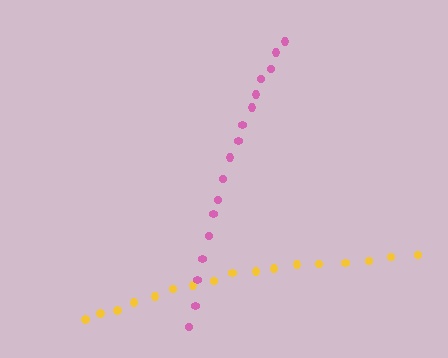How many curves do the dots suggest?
There are 2 distinct paths.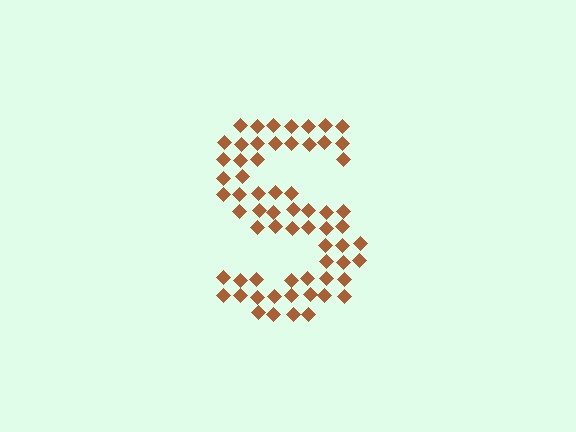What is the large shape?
The large shape is the letter S.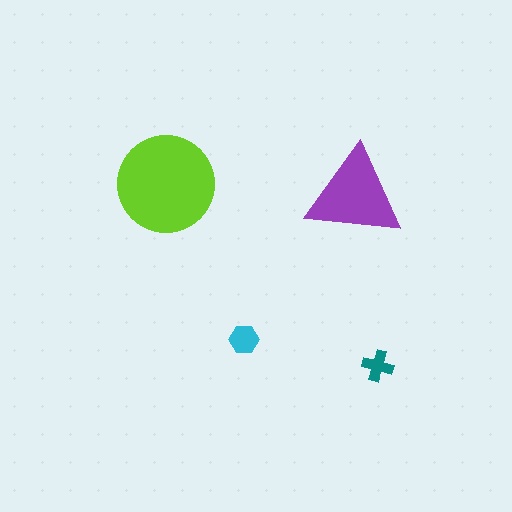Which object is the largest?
The lime circle.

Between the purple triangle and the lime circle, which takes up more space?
The lime circle.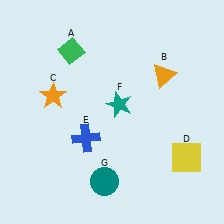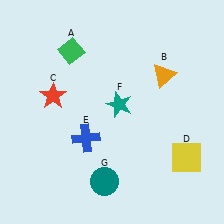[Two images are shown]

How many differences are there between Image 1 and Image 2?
There is 1 difference between the two images.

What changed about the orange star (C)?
In Image 1, C is orange. In Image 2, it changed to red.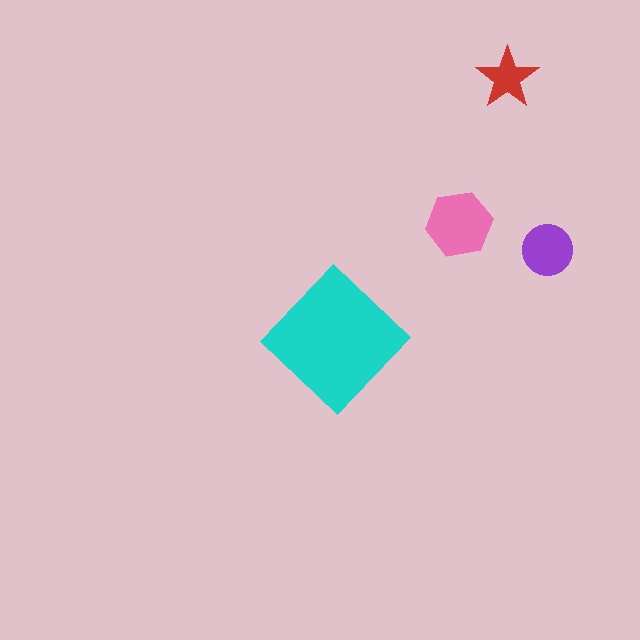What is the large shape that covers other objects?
A cyan diamond.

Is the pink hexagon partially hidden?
No, the pink hexagon is fully visible.